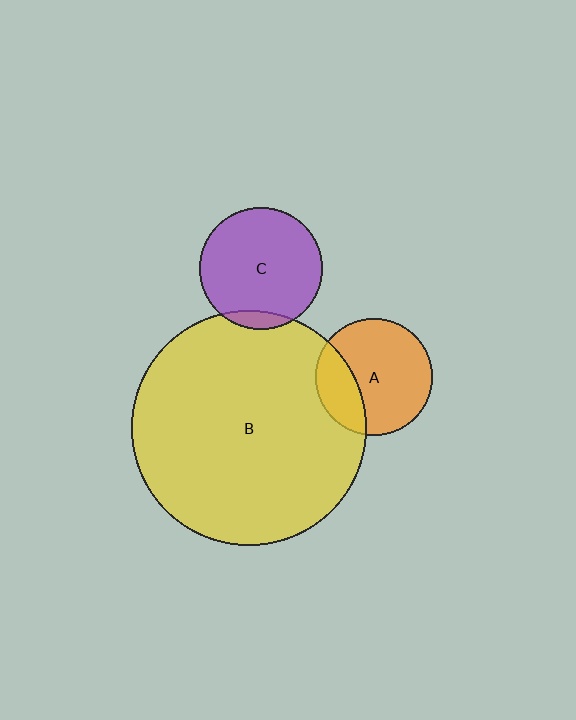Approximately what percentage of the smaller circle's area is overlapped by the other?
Approximately 25%.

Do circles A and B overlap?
Yes.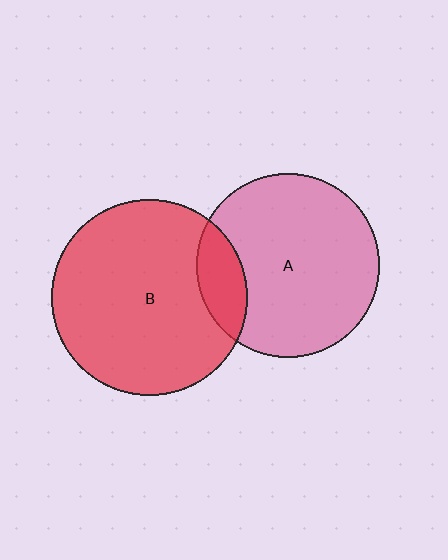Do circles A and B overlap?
Yes.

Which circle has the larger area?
Circle B (red).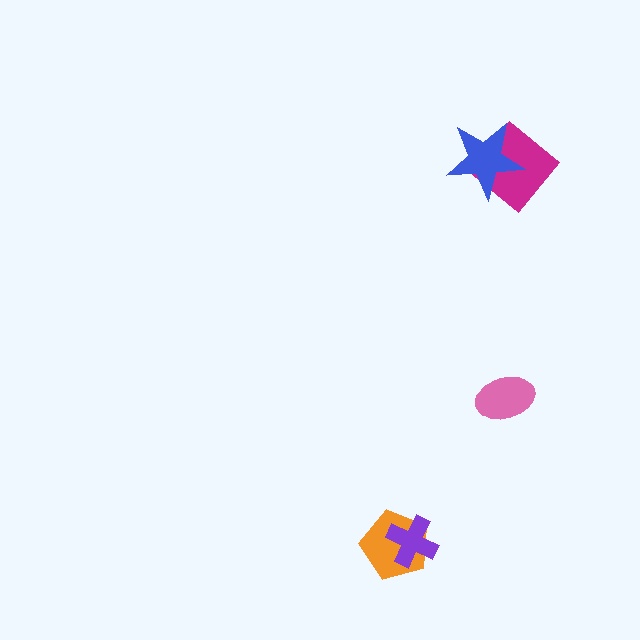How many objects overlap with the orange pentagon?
1 object overlaps with the orange pentagon.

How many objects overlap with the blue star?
1 object overlaps with the blue star.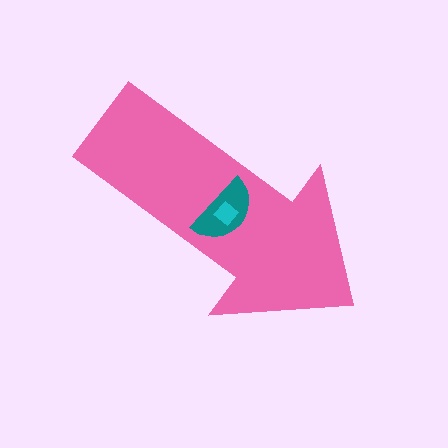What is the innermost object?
The cyan diamond.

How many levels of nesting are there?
3.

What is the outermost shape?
The pink arrow.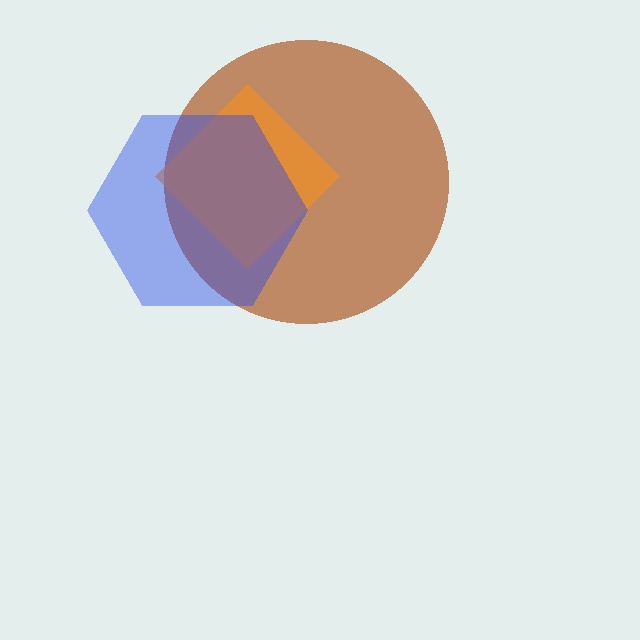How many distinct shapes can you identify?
There are 3 distinct shapes: a brown circle, an orange diamond, a blue hexagon.